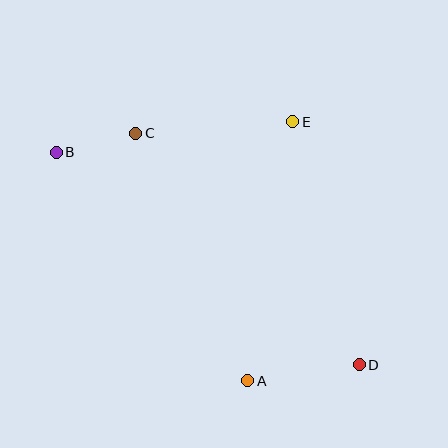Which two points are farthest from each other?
Points B and D are farthest from each other.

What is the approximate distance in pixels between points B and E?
The distance between B and E is approximately 238 pixels.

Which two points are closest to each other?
Points B and C are closest to each other.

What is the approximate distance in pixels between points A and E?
The distance between A and E is approximately 263 pixels.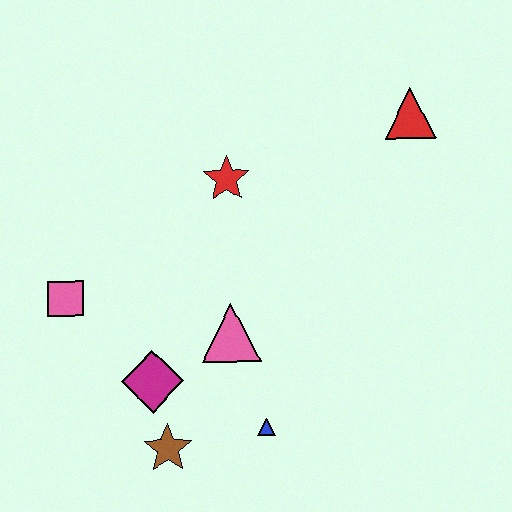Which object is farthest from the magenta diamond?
The red triangle is farthest from the magenta diamond.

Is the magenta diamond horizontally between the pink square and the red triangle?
Yes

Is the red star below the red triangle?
Yes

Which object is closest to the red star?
The pink triangle is closest to the red star.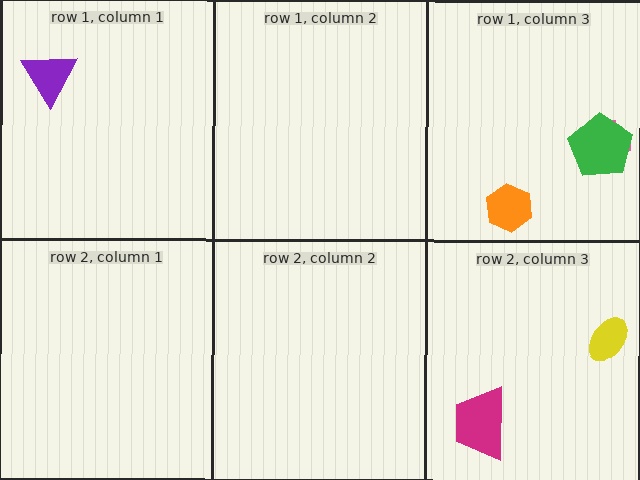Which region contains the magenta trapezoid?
The row 2, column 3 region.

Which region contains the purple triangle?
The row 1, column 1 region.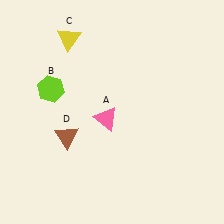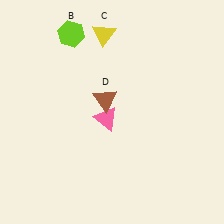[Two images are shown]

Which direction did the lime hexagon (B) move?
The lime hexagon (B) moved up.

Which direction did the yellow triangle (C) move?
The yellow triangle (C) moved right.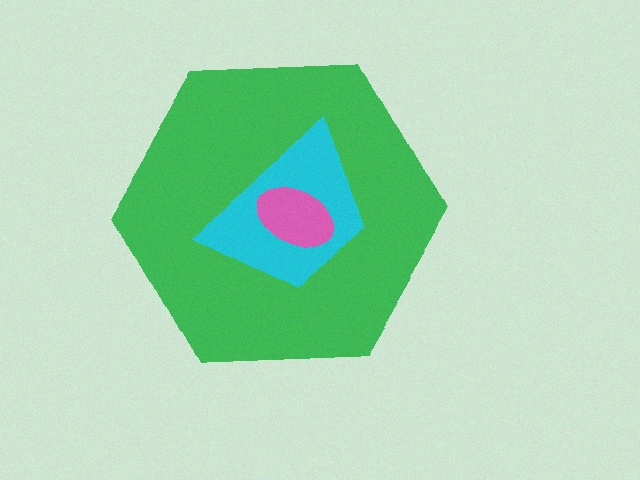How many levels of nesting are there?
3.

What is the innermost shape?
The pink ellipse.